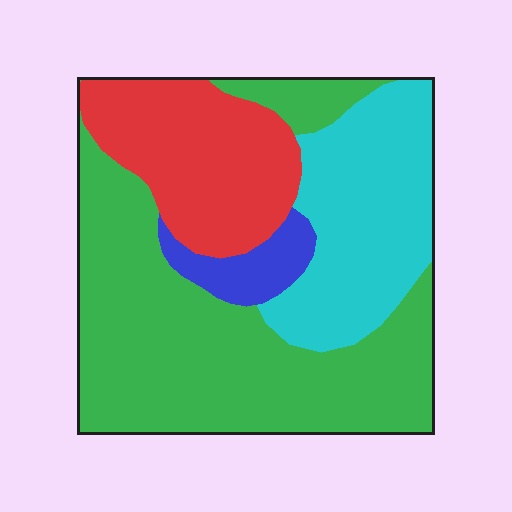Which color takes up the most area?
Green, at roughly 50%.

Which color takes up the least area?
Blue, at roughly 5%.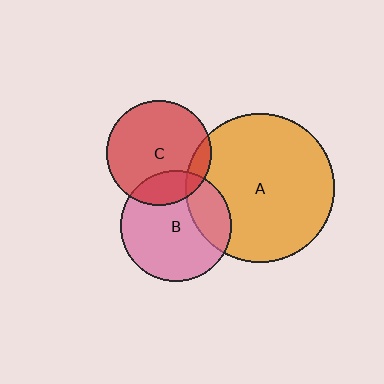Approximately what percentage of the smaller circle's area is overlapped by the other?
Approximately 10%.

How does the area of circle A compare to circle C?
Approximately 2.0 times.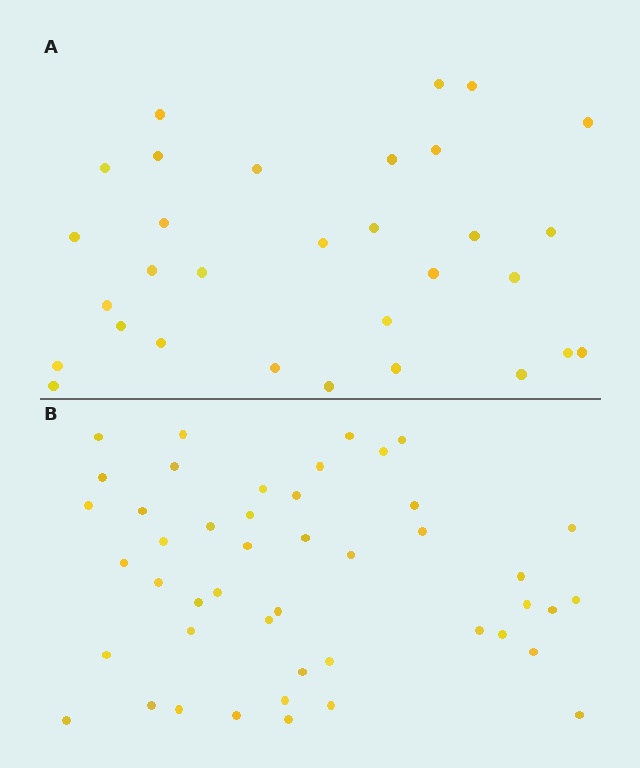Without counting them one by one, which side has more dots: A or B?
Region B (the bottom region) has more dots.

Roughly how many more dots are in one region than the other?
Region B has approximately 15 more dots than region A.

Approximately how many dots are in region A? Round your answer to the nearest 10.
About 30 dots. (The exact count is 31, which rounds to 30.)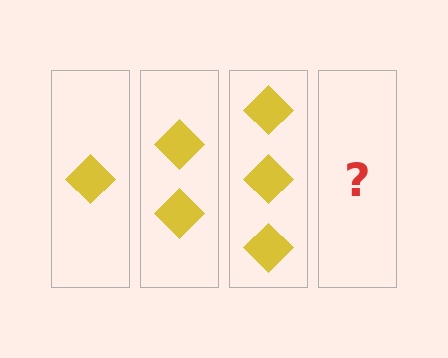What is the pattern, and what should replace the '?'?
The pattern is that each step adds one more diamond. The '?' should be 4 diamonds.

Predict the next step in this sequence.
The next step is 4 diamonds.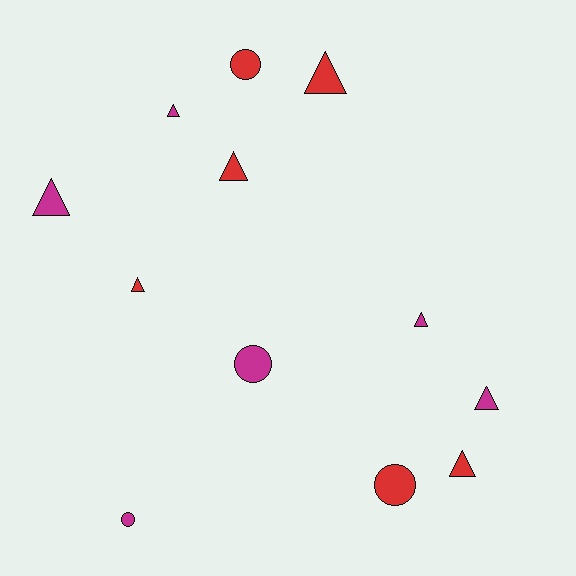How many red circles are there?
There are 2 red circles.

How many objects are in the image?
There are 12 objects.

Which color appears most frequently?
Red, with 6 objects.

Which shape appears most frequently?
Triangle, with 8 objects.